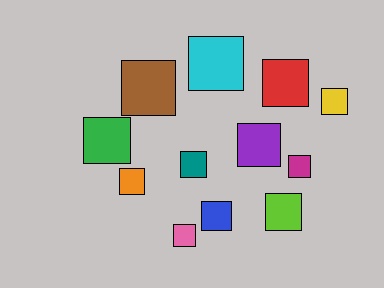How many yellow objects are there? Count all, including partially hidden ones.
There is 1 yellow object.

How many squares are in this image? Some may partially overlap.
There are 12 squares.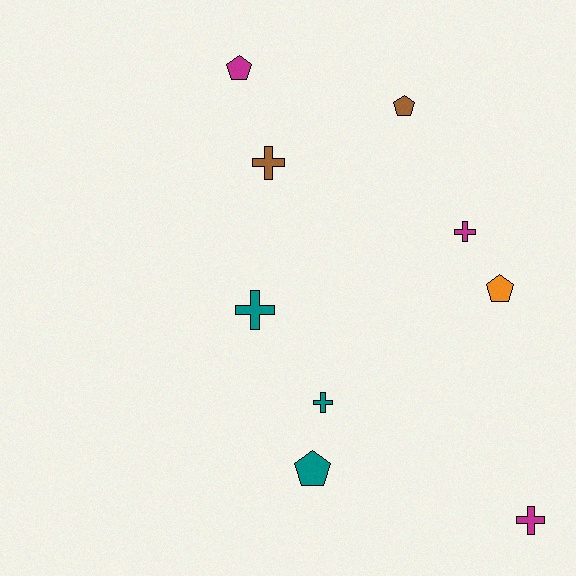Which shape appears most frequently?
Cross, with 5 objects.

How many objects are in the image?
There are 9 objects.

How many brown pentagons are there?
There is 1 brown pentagon.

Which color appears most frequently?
Magenta, with 3 objects.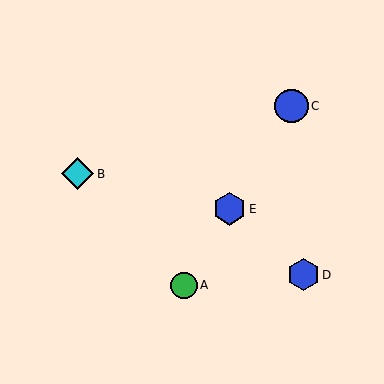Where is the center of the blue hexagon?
The center of the blue hexagon is at (229, 209).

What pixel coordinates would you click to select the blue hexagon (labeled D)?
Click at (303, 275) to select the blue hexagon D.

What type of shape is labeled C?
Shape C is a blue circle.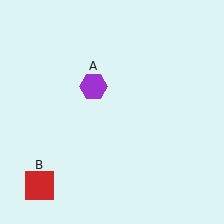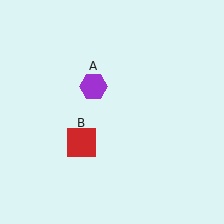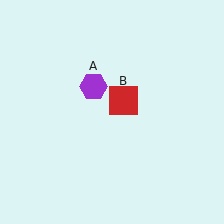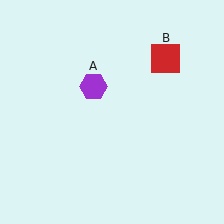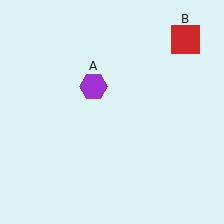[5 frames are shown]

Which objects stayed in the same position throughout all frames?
Purple hexagon (object A) remained stationary.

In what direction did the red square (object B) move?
The red square (object B) moved up and to the right.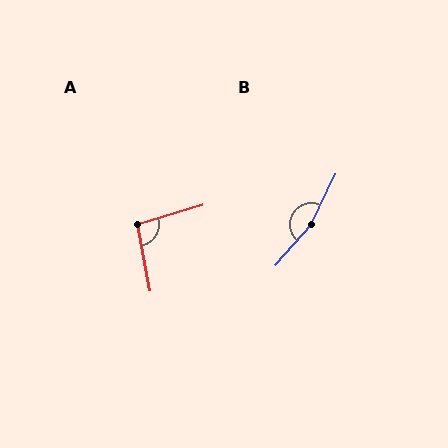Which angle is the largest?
B, at approximately 164 degrees.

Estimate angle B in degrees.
Approximately 164 degrees.